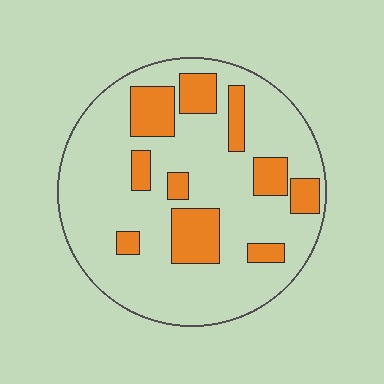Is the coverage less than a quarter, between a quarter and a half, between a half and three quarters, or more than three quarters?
Less than a quarter.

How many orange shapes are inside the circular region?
10.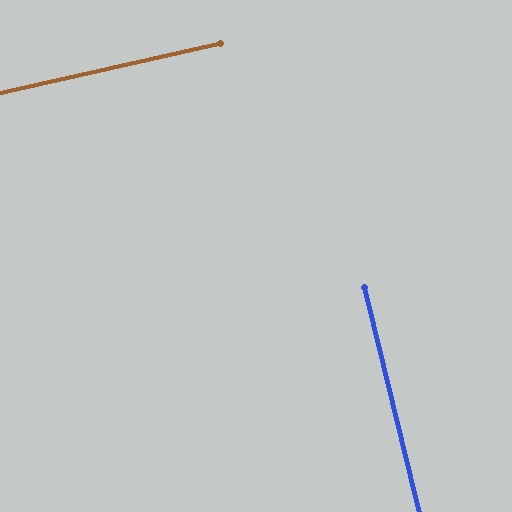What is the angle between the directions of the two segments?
Approximately 89 degrees.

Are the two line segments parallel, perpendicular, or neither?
Perpendicular — they meet at approximately 89°.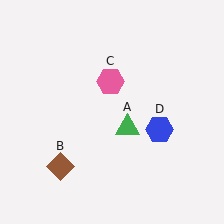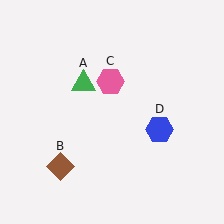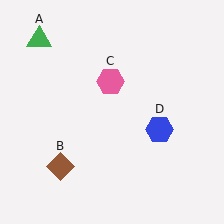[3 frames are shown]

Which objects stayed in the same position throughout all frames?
Brown diamond (object B) and pink hexagon (object C) and blue hexagon (object D) remained stationary.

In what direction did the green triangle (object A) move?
The green triangle (object A) moved up and to the left.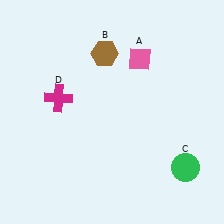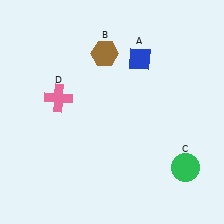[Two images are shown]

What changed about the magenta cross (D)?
In Image 1, D is magenta. In Image 2, it changed to pink.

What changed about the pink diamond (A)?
In Image 1, A is pink. In Image 2, it changed to blue.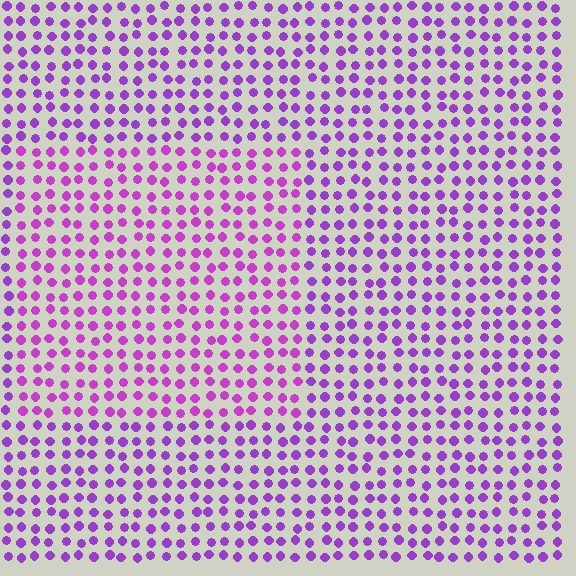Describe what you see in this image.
The image is filled with small purple elements in a uniform arrangement. A rectangle-shaped region is visible where the elements are tinted to a slightly different hue, forming a subtle color boundary.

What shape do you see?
I see a rectangle.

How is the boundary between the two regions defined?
The boundary is defined purely by a slight shift in hue (about 21 degrees). Spacing, size, and orientation are identical on both sides.